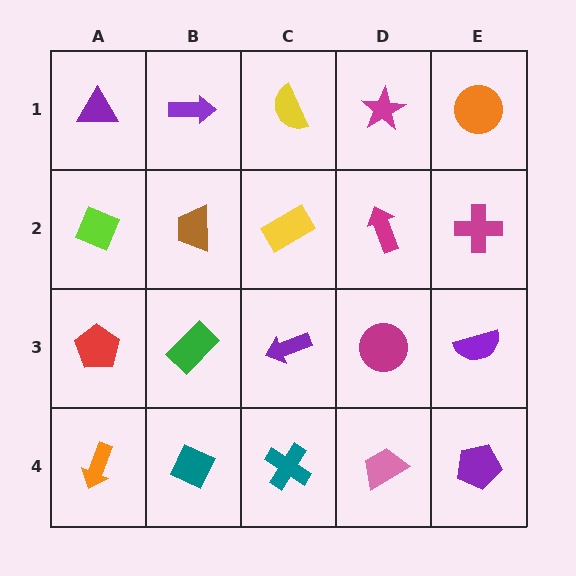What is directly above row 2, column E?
An orange circle.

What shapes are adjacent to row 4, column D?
A magenta circle (row 3, column D), a teal cross (row 4, column C), a purple pentagon (row 4, column E).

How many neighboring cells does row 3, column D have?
4.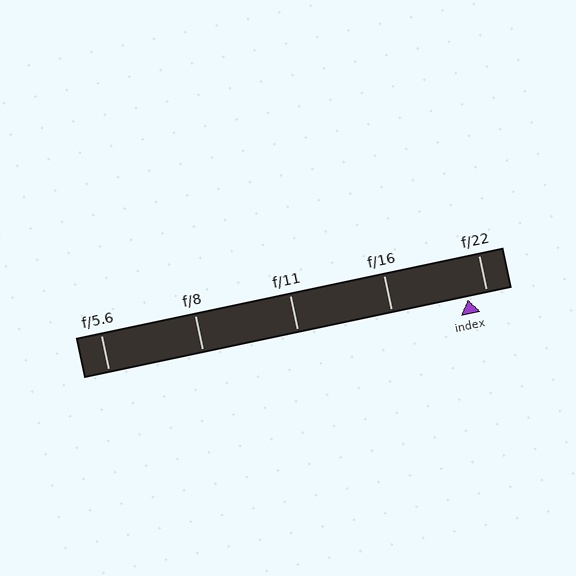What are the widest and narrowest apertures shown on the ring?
The widest aperture shown is f/5.6 and the narrowest is f/22.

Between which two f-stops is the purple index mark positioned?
The index mark is between f/16 and f/22.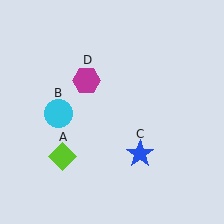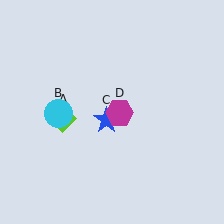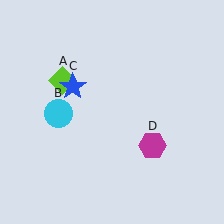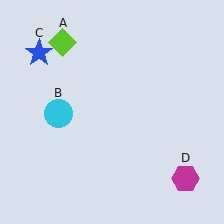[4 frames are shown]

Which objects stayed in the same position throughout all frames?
Cyan circle (object B) remained stationary.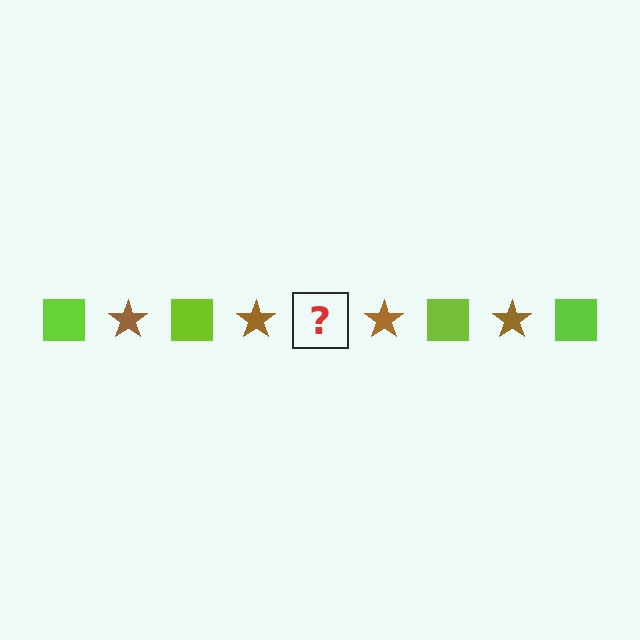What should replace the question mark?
The question mark should be replaced with a lime square.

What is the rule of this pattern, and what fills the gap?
The rule is that the pattern alternates between lime square and brown star. The gap should be filled with a lime square.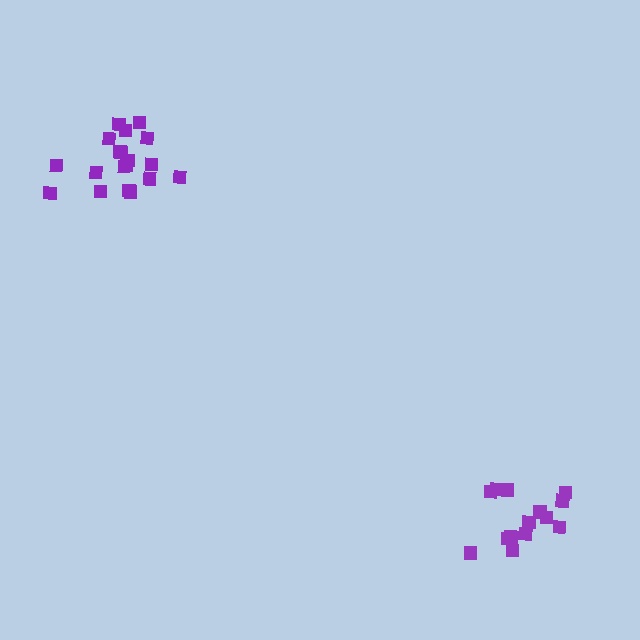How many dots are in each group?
Group 1: 19 dots, Group 2: 15 dots (34 total).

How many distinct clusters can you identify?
There are 2 distinct clusters.